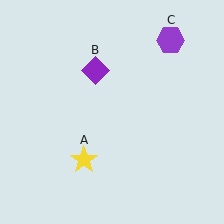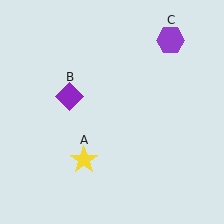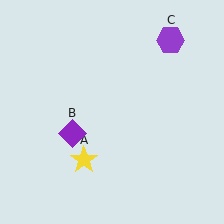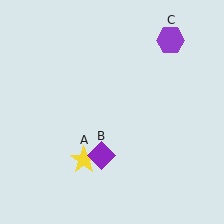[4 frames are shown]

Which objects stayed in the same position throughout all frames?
Yellow star (object A) and purple hexagon (object C) remained stationary.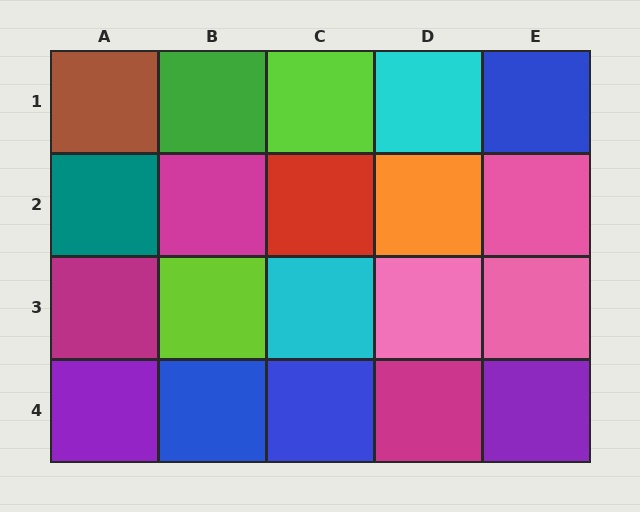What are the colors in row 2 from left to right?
Teal, magenta, red, orange, pink.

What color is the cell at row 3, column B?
Lime.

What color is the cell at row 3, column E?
Pink.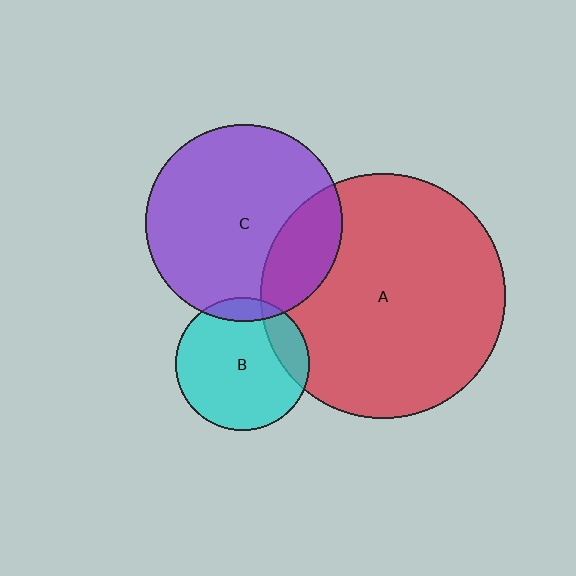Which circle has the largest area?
Circle A (red).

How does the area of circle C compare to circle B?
Approximately 2.2 times.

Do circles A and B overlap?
Yes.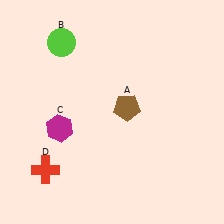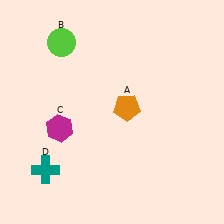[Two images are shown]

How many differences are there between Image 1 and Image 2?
There are 2 differences between the two images.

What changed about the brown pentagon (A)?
In Image 1, A is brown. In Image 2, it changed to orange.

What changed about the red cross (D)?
In Image 1, D is red. In Image 2, it changed to teal.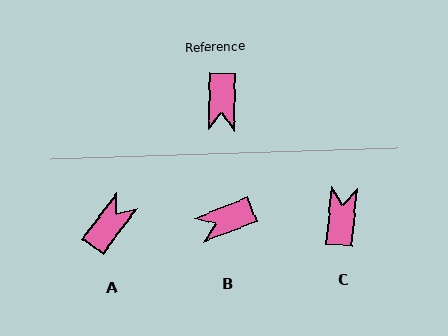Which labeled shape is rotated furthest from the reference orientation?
C, about 177 degrees away.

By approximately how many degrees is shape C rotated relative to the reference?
Approximately 177 degrees counter-clockwise.